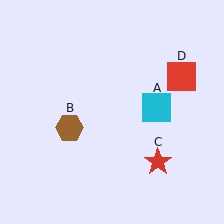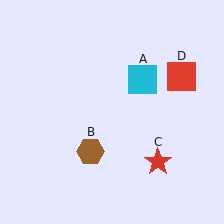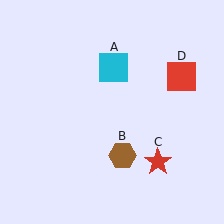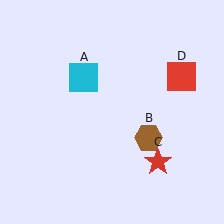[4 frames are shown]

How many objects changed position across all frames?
2 objects changed position: cyan square (object A), brown hexagon (object B).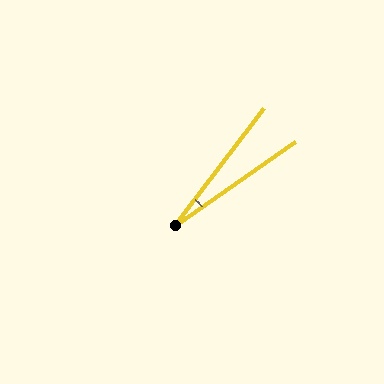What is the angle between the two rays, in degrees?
Approximately 17 degrees.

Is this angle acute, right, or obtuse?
It is acute.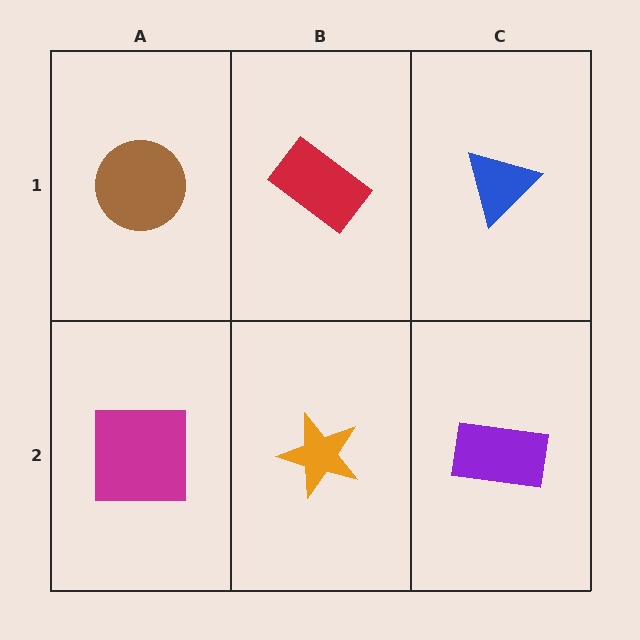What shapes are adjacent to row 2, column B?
A red rectangle (row 1, column B), a magenta square (row 2, column A), a purple rectangle (row 2, column C).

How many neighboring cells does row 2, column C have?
2.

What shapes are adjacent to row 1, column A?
A magenta square (row 2, column A), a red rectangle (row 1, column B).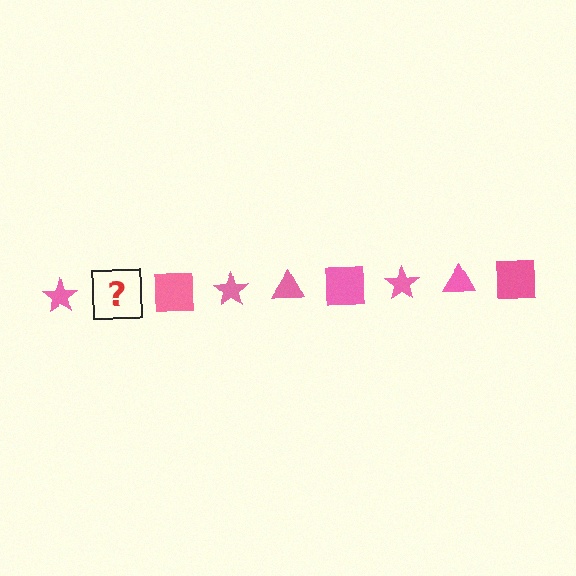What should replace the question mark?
The question mark should be replaced with a pink triangle.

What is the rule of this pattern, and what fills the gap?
The rule is that the pattern cycles through star, triangle, square shapes in pink. The gap should be filled with a pink triangle.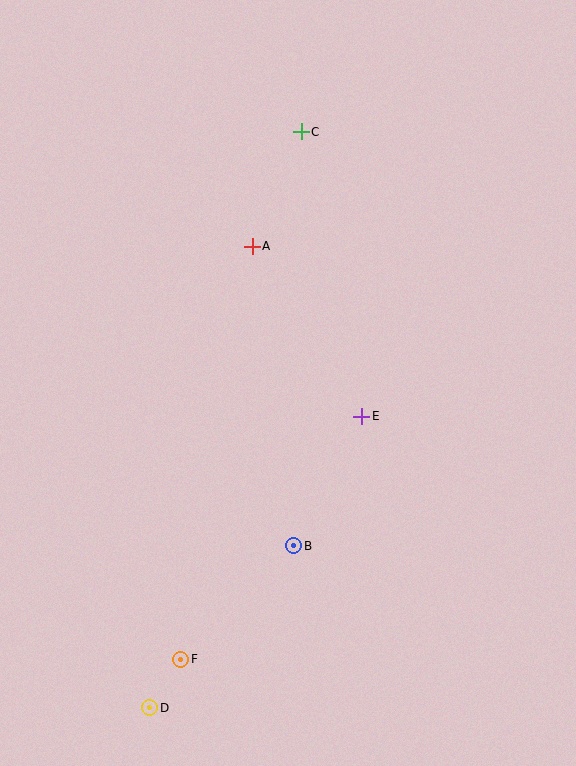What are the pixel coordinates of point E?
Point E is at (362, 416).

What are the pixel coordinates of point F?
Point F is at (181, 659).